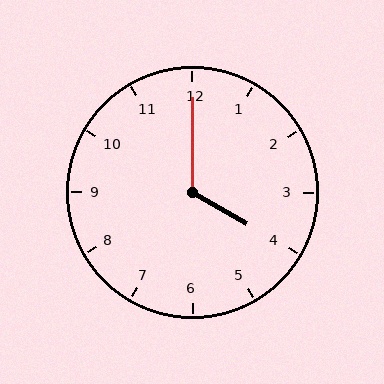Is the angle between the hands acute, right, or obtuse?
It is obtuse.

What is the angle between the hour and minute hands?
Approximately 120 degrees.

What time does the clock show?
4:00.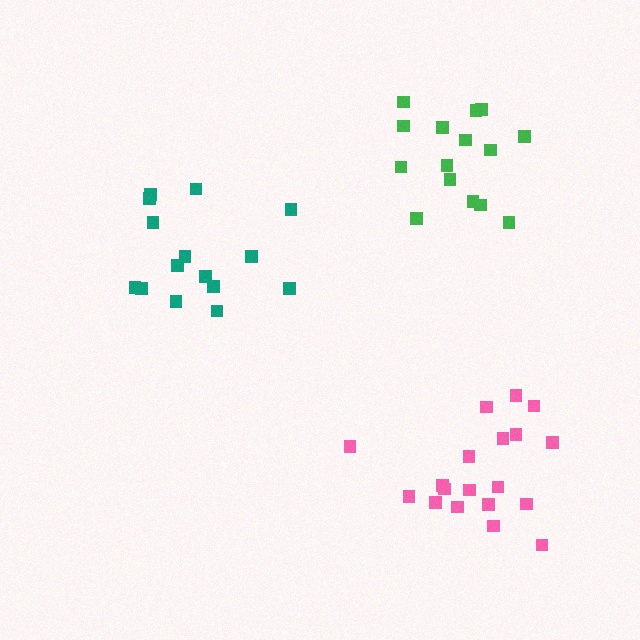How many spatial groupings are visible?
There are 3 spatial groupings.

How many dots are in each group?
Group 1: 15 dots, Group 2: 19 dots, Group 3: 15 dots (49 total).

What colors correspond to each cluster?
The clusters are colored: teal, pink, green.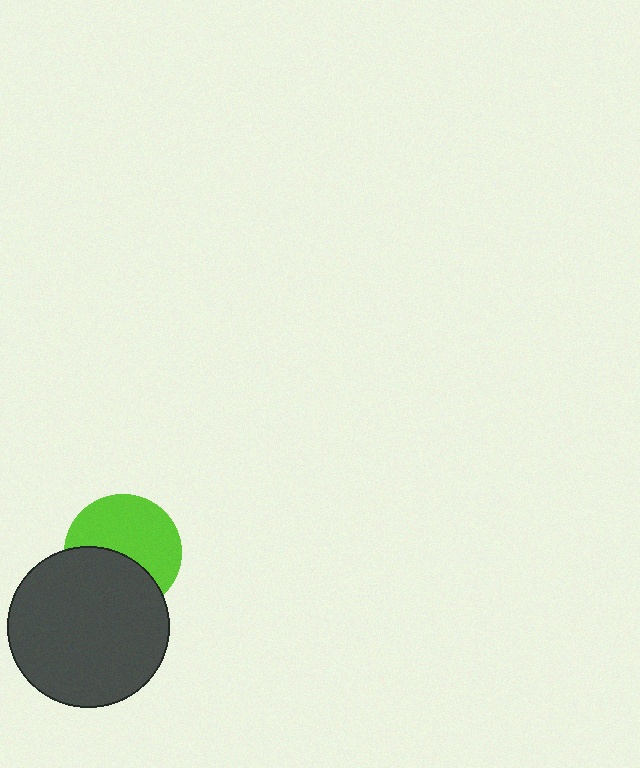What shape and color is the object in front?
The object in front is a dark gray circle.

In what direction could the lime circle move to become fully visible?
The lime circle could move up. That would shift it out from behind the dark gray circle entirely.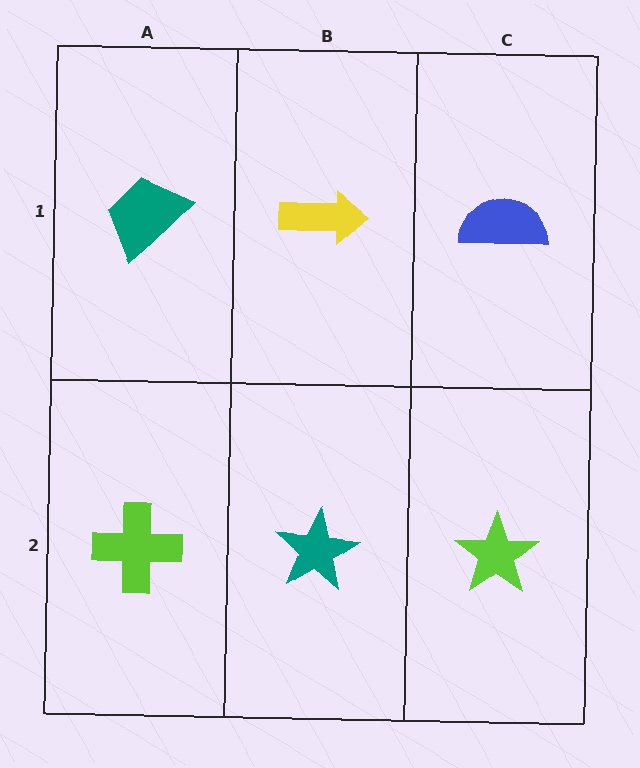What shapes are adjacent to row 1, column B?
A teal star (row 2, column B), a teal trapezoid (row 1, column A), a blue semicircle (row 1, column C).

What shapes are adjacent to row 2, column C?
A blue semicircle (row 1, column C), a teal star (row 2, column B).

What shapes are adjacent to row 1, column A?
A lime cross (row 2, column A), a yellow arrow (row 1, column B).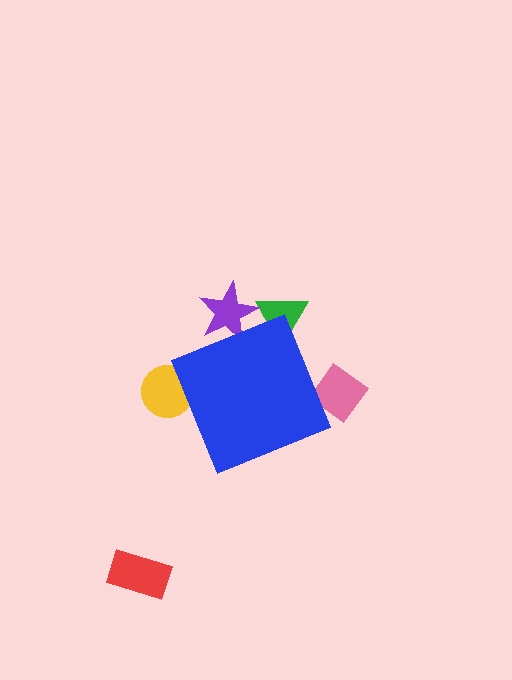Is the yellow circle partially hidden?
Yes, the yellow circle is partially hidden behind the blue diamond.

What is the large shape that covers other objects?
A blue diamond.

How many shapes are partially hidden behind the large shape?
4 shapes are partially hidden.